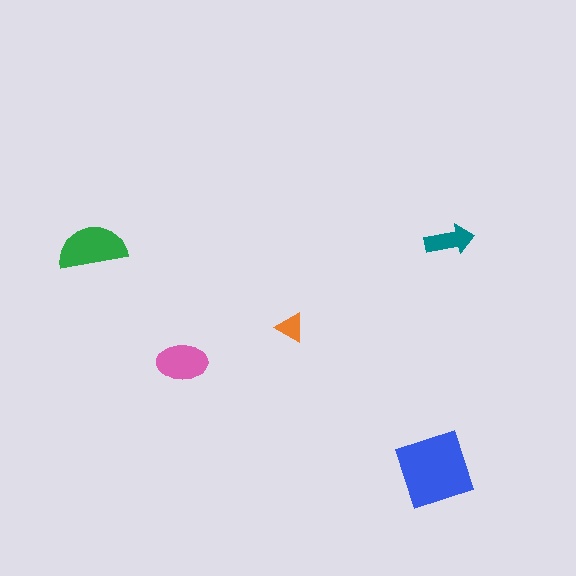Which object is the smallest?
The orange triangle.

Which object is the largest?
The blue diamond.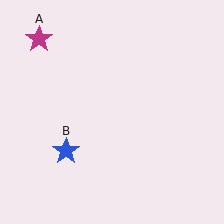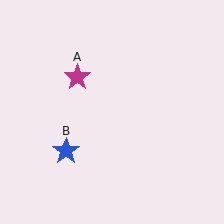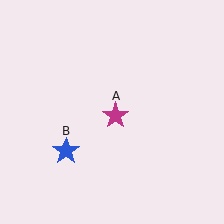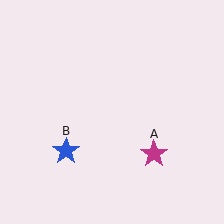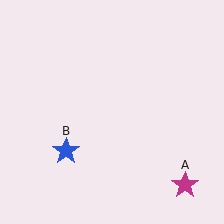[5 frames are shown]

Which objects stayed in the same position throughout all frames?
Blue star (object B) remained stationary.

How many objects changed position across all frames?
1 object changed position: magenta star (object A).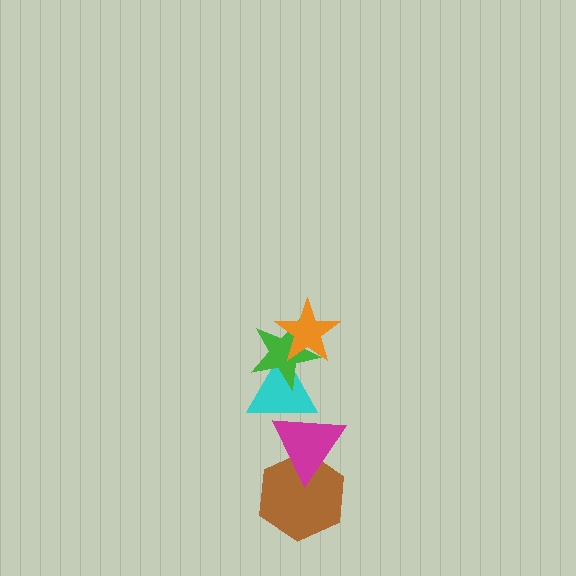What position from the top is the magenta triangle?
The magenta triangle is 4th from the top.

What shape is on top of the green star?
The orange star is on top of the green star.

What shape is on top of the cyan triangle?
The green star is on top of the cyan triangle.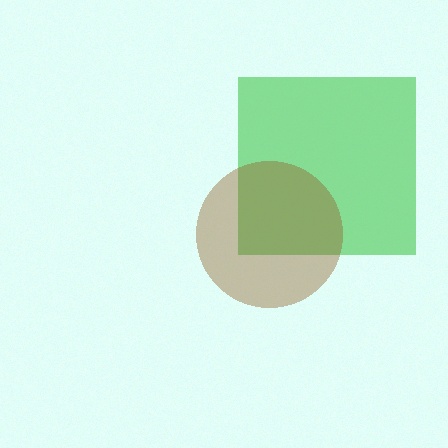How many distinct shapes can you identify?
There are 2 distinct shapes: a green square, a brown circle.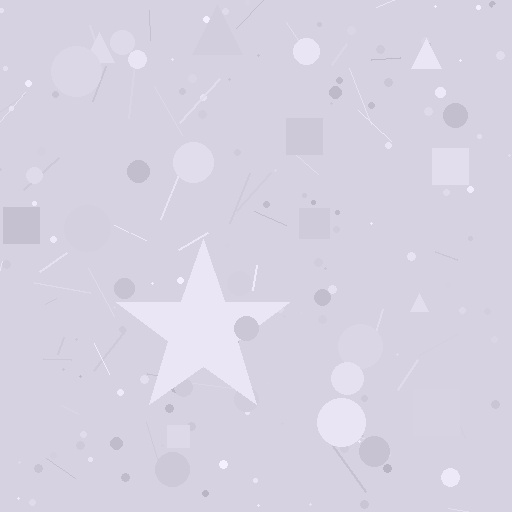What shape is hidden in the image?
A star is hidden in the image.